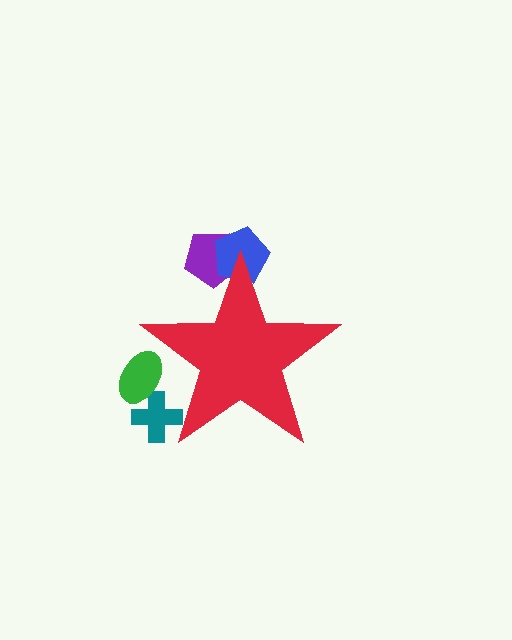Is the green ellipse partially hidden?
Yes, the green ellipse is partially hidden behind the red star.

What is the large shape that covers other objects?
A red star.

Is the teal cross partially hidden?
Yes, the teal cross is partially hidden behind the red star.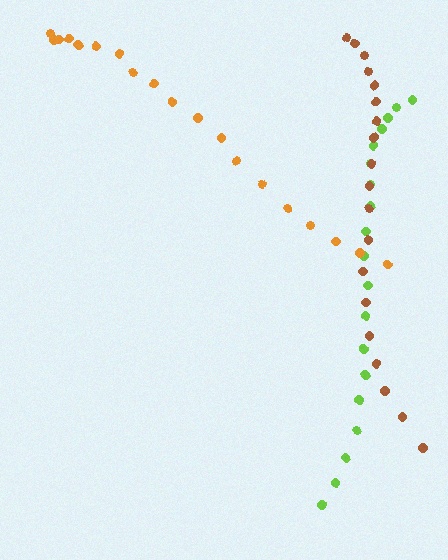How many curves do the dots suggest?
There are 3 distinct paths.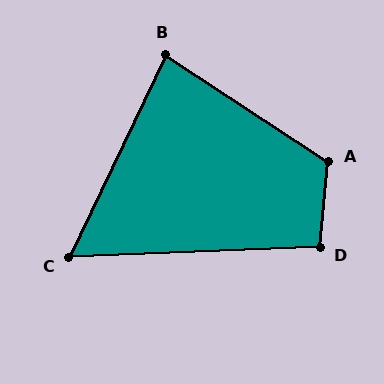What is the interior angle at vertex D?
Approximately 98 degrees (obtuse).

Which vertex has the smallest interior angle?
C, at approximately 62 degrees.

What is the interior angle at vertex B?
Approximately 82 degrees (acute).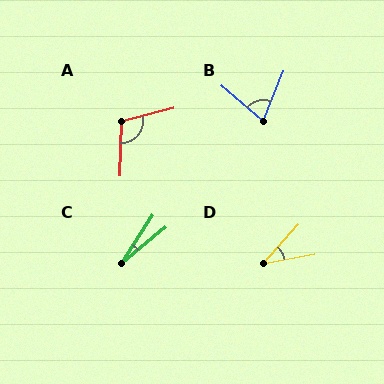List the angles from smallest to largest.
C (18°), D (37°), B (71°), A (106°).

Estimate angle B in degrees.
Approximately 71 degrees.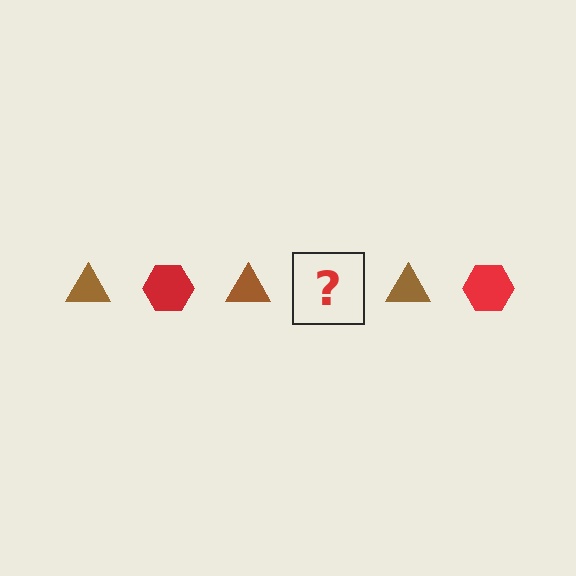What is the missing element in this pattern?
The missing element is a red hexagon.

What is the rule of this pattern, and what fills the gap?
The rule is that the pattern alternates between brown triangle and red hexagon. The gap should be filled with a red hexagon.